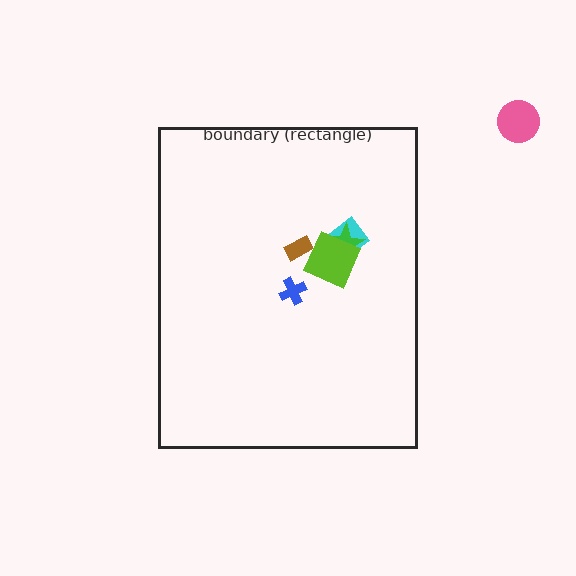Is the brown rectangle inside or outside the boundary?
Inside.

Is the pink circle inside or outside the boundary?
Outside.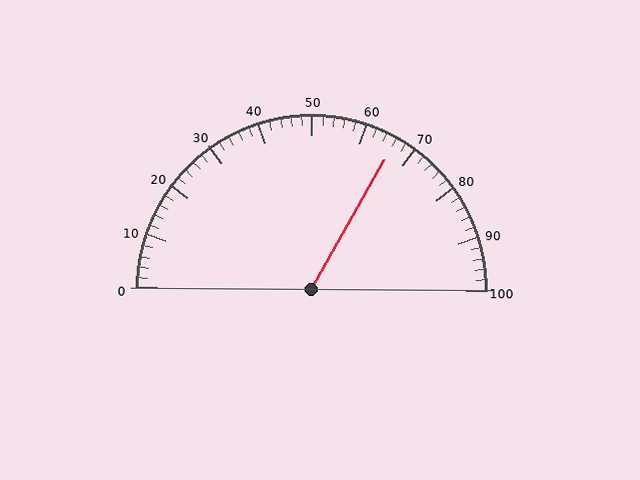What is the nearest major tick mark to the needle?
The nearest major tick mark is 70.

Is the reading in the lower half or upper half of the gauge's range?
The reading is in the upper half of the range (0 to 100).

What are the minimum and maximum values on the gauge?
The gauge ranges from 0 to 100.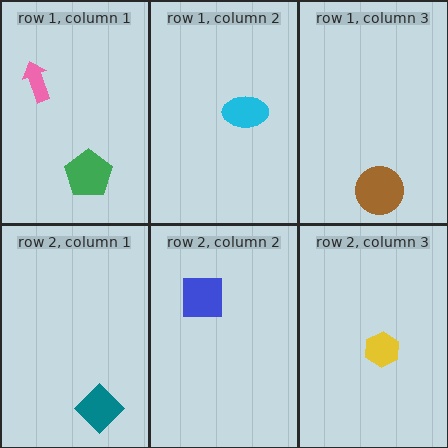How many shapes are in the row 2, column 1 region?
1.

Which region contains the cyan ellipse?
The row 1, column 2 region.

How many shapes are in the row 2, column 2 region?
1.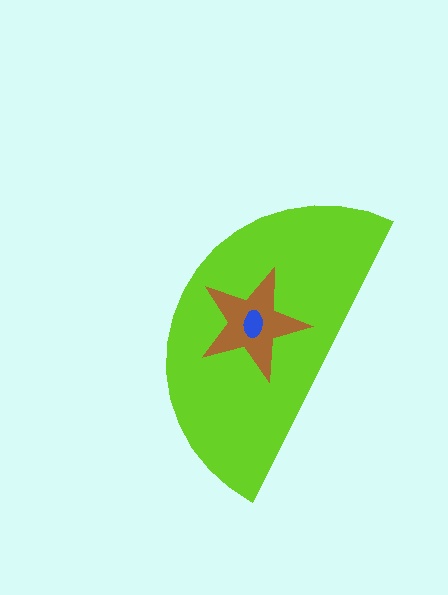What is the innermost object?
The blue ellipse.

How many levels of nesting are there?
3.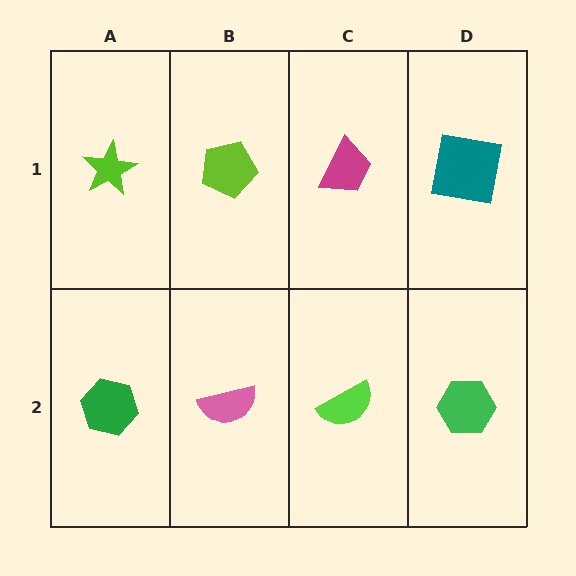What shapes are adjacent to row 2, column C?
A magenta trapezoid (row 1, column C), a pink semicircle (row 2, column B), a green hexagon (row 2, column D).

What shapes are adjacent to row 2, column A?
A lime star (row 1, column A), a pink semicircle (row 2, column B).